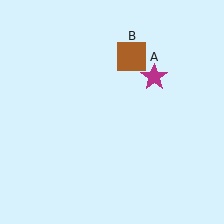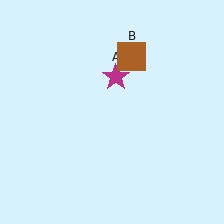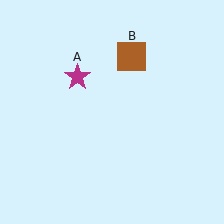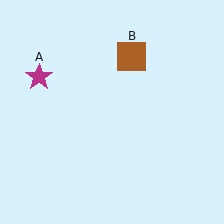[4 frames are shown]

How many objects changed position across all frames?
1 object changed position: magenta star (object A).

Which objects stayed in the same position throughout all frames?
Brown square (object B) remained stationary.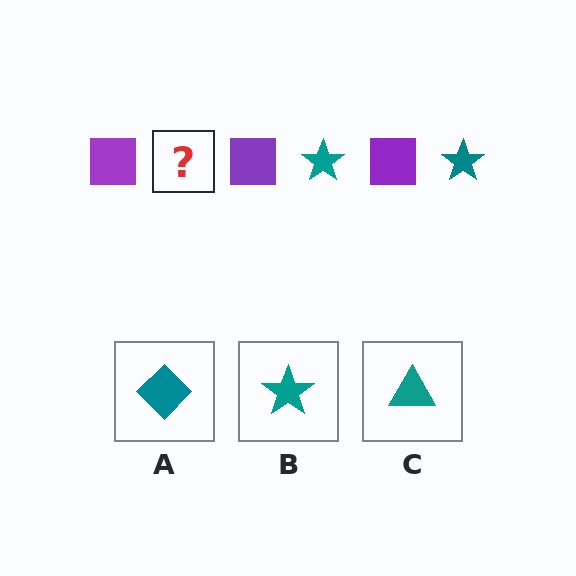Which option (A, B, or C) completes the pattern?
B.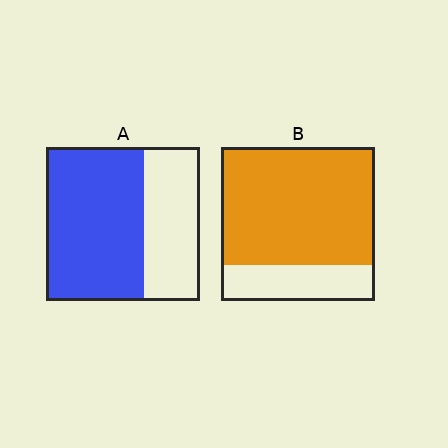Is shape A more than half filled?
Yes.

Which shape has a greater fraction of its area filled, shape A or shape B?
Shape B.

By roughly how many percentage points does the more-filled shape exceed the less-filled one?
By roughly 15 percentage points (B over A).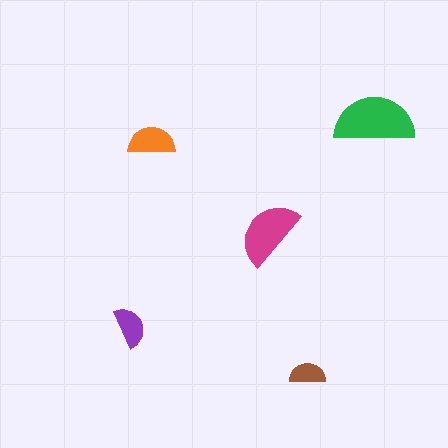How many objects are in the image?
There are 5 objects in the image.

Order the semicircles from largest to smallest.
the green one, the magenta one, the orange one, the purple one, the brown one.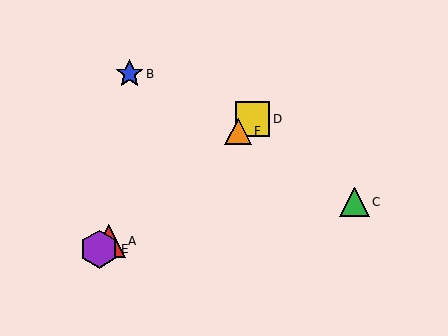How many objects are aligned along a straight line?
4 objects (A, D, E, F) are aligned along a straight line.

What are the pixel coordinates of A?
Object A is at (109, 241).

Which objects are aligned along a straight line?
Objects A, D, E, F are aligned along a straight line.